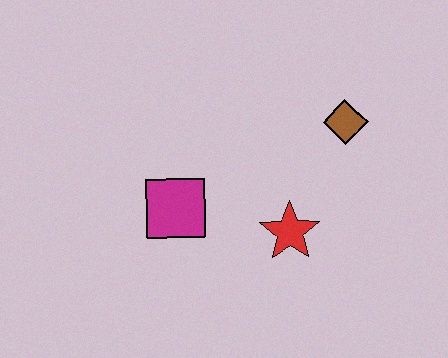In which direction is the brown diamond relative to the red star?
The brown diamond is above the red star.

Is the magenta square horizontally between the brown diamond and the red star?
No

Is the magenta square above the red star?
Yes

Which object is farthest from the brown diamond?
The magenta square is farthest from the brown diamond.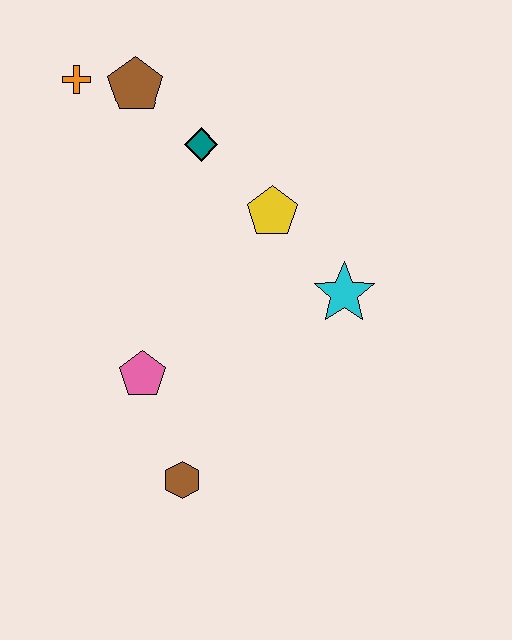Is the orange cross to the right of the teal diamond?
No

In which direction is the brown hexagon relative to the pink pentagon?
The brown hexagon is below the pink pentagon.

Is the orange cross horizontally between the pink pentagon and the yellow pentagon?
No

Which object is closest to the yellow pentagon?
The teal diamond is closest to the yellow pentagon.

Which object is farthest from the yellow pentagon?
The brown hexagon is farthest from the yellow pentagon.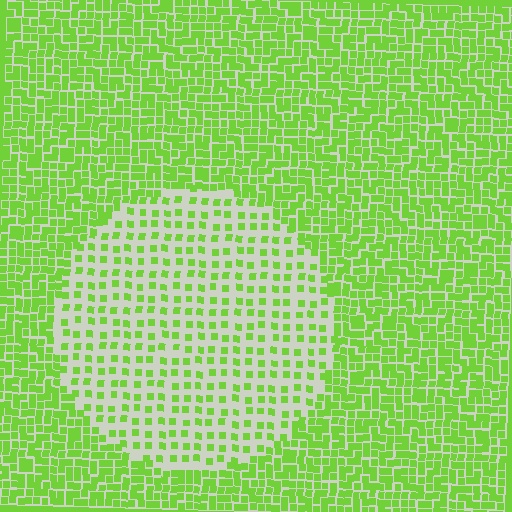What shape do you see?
I see a circle.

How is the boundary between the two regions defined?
The boundary is defined by a change in element density (approximately 2.4x ratio). All elements are the same color, size, and shape.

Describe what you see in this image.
The image contains small lime elements arranged at two different densities. A circle-shaped region is visible where the elements are less densely packed than the surrounding area.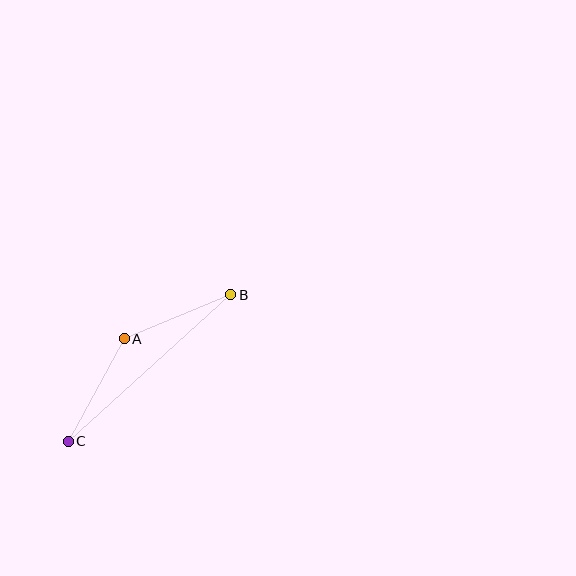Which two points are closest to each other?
Points A and B are closest to each other.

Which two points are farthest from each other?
Points B and C are farthest from each other.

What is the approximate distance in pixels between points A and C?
The distance between A and C is approximately 117 pixels.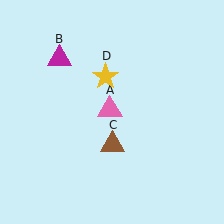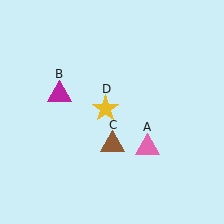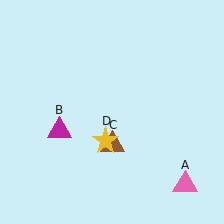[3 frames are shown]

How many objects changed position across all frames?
3 objects changed position: pink triangle (object A), magenta triangle (object B), yellow star (object D).